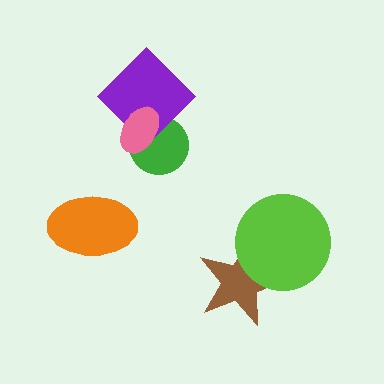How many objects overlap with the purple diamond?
2 objects overlap with the purple diamond.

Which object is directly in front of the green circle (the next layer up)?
The purple diamond is directly in front of the green circle.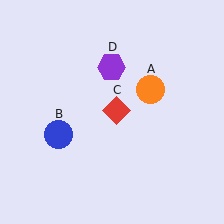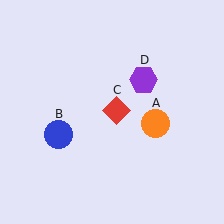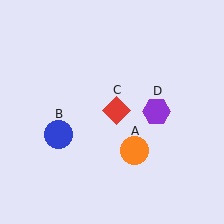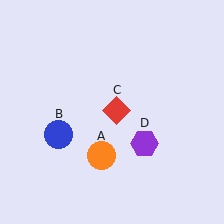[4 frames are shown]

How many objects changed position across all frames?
2 objects changed position: orange circle (object A), purple hexagon (object D).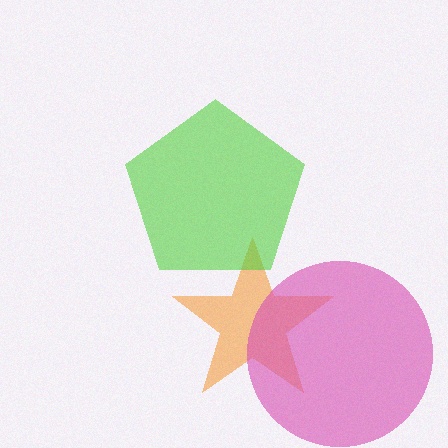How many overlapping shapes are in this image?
There are 3 overlapping shapes in the image.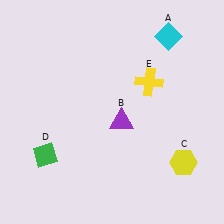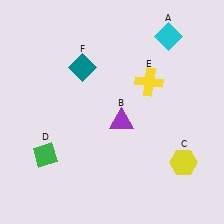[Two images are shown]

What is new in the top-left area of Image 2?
A teal diamond (F) was added in the top-left area of Image 2.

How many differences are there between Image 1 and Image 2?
There is 1 difference between the two images.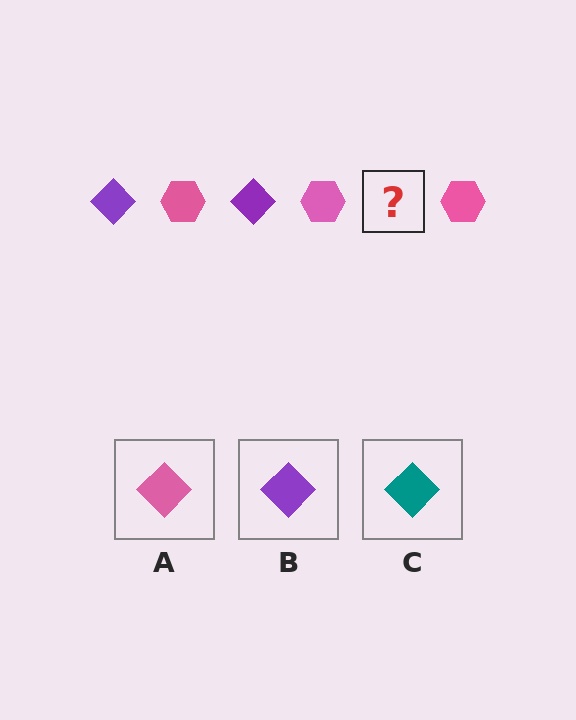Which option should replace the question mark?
Option B.